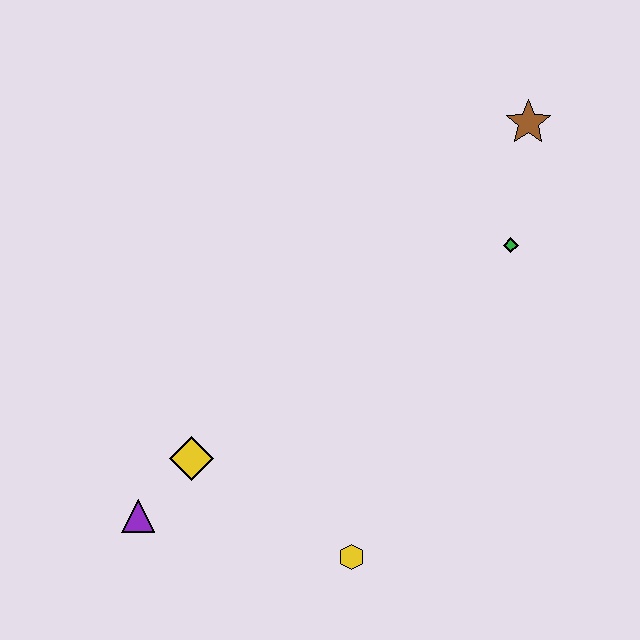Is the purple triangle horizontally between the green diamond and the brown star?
No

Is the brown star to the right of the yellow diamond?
Yes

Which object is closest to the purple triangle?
The yellow diamond is closest to the purple triangle.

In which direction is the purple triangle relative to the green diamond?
The purple triangle is to the left of the green diamond.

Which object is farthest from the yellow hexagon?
The brown star is farthest from the yellow hexagon.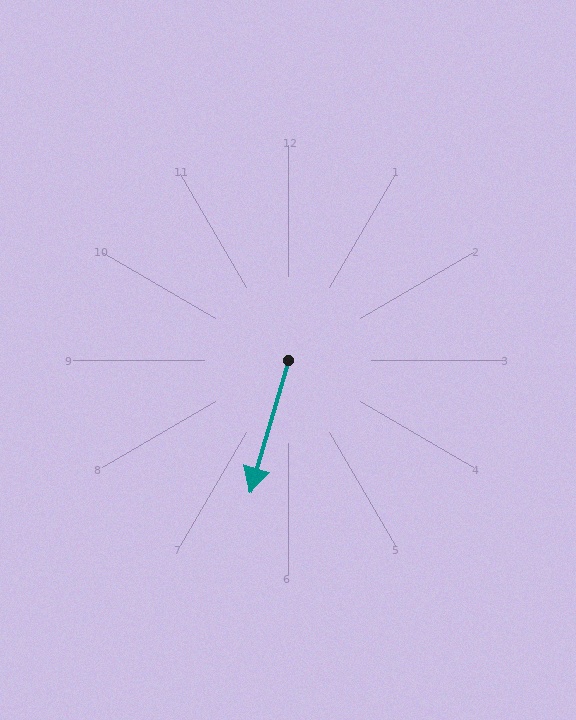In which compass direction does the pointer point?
South.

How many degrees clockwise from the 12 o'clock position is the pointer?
Approximately 196 degrees.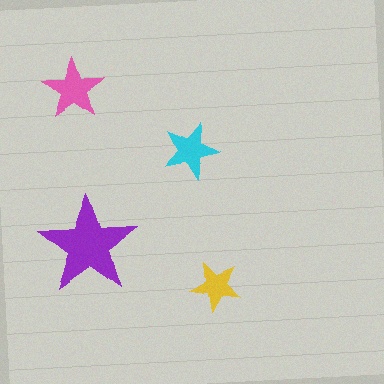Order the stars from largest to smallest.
the purple one, the pink one, the cyan one, the yellow one.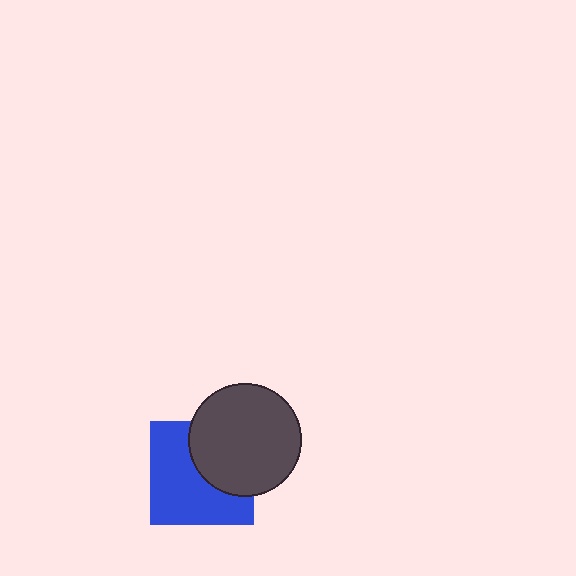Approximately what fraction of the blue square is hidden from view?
Roughly 39% of the blue square is hidden behind the dark gray circle.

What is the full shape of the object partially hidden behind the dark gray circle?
The partially hidden object is a blue square.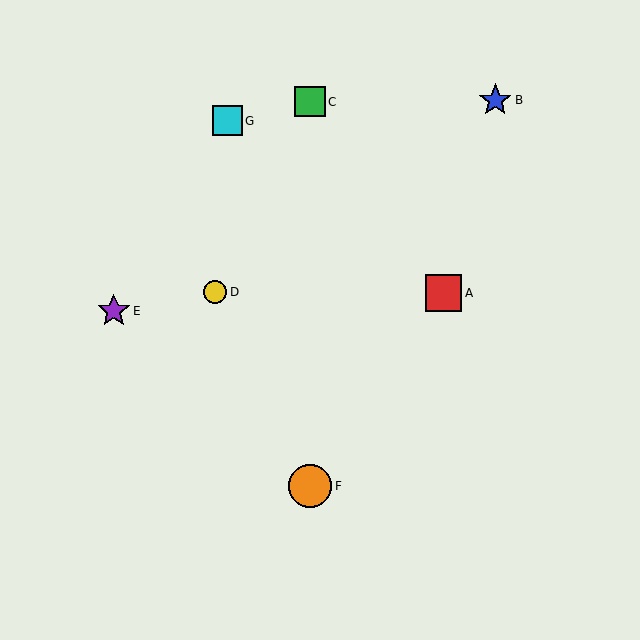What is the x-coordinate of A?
Object A is at x≈444.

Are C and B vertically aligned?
No, C is at x≈310 and B is at x≈495.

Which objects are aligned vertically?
Objects C, F are aligned vertically.